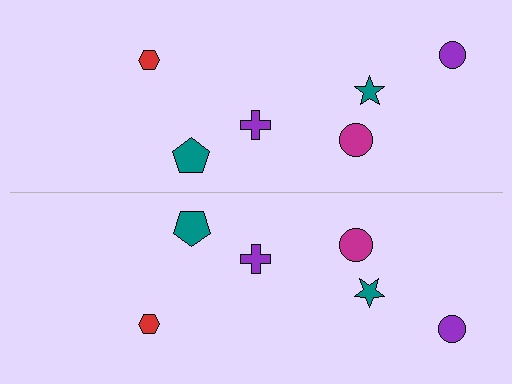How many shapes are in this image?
There are 12 shapes in this image.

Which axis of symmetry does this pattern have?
The pattern has a horizontal axis of symmetry running through the center of the image.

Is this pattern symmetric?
Yes, this pattern has bilateral (reflection) symmetry.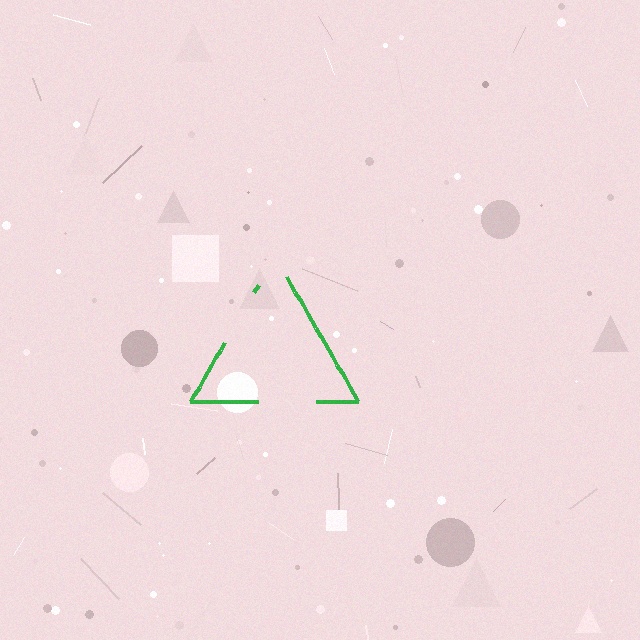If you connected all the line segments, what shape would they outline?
They would outline a triangle.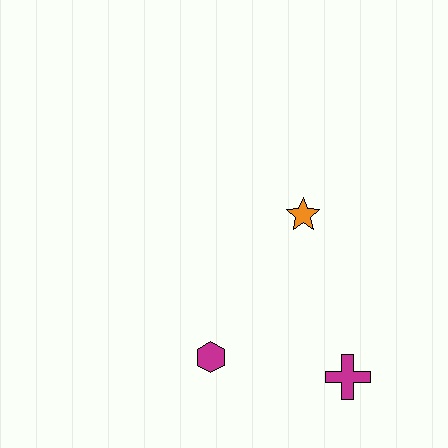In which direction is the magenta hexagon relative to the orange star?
The magenta hexagon is below the orange star.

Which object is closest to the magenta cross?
The magenta hexagon is closest to the magenta cross.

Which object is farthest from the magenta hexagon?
The orange star is farthest from the magenta hexagon.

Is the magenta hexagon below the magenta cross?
No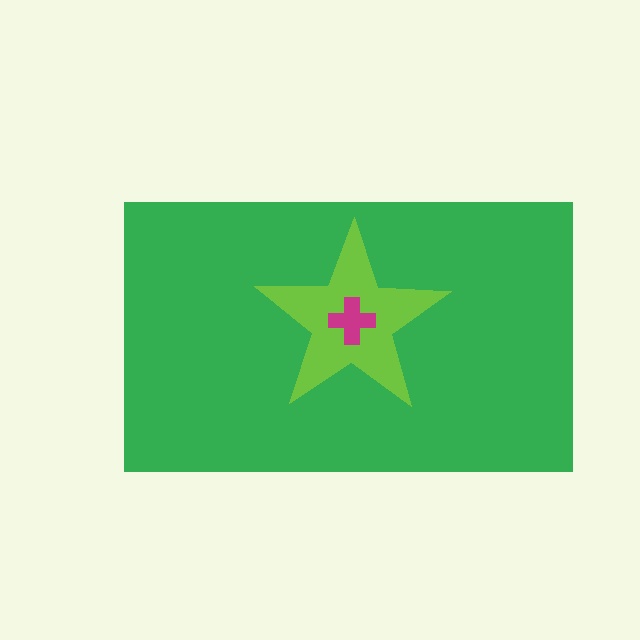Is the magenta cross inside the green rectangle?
Yes.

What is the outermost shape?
The green rectangle.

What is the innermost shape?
The magenta cross.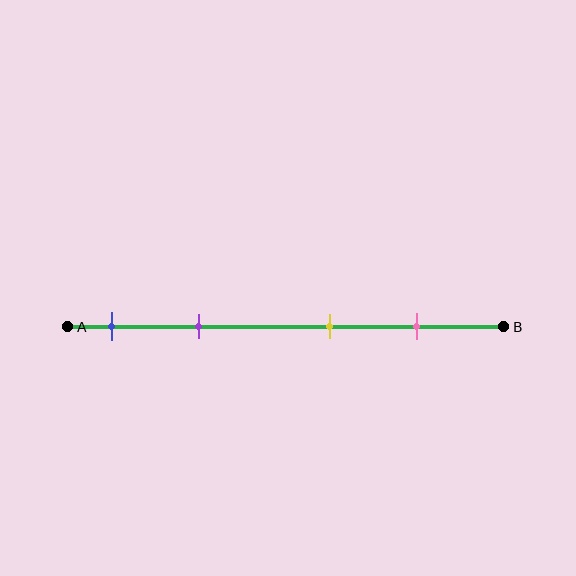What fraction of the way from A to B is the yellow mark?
The yellow mark is approximately 60% (0.6) of the way from A to B.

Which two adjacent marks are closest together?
The blue and purple marks are the closest adjacent pair.